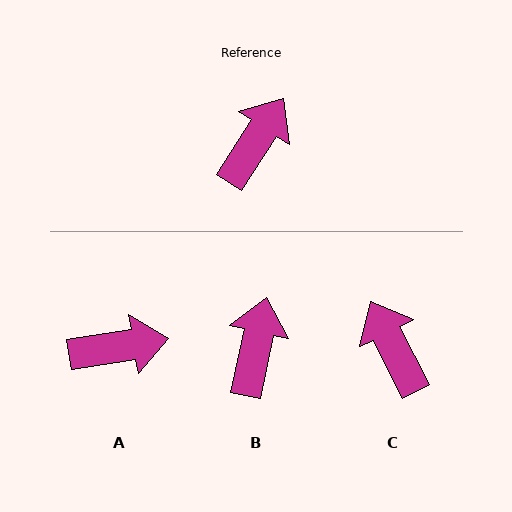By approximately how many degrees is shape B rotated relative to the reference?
Approximately 21 degrees counter-clockwise.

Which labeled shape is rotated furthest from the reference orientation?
C, about 60 degrees away.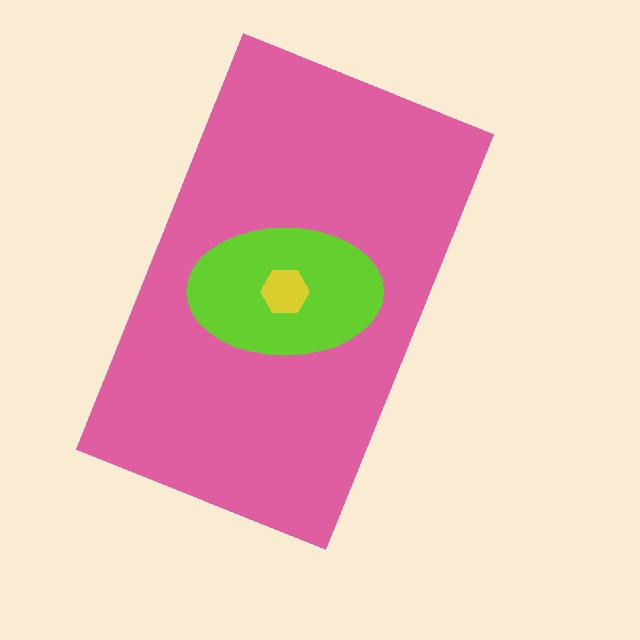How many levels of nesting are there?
3.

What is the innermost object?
The yellow hexagon.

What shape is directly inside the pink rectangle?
The lime ellipse.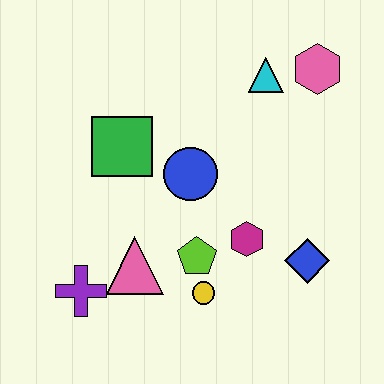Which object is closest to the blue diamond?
The magenta hexagon is closest to the blue diamond.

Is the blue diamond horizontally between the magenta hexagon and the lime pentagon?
No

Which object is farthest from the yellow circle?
The pink hexagon is farthest from the yellow circle.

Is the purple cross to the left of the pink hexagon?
Yes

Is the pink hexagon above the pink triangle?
Yes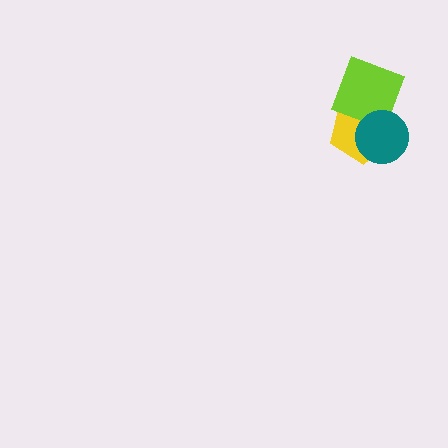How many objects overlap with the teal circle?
2 objects overlap with the teal circle.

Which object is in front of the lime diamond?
The teal circle is in front of the lime diamond.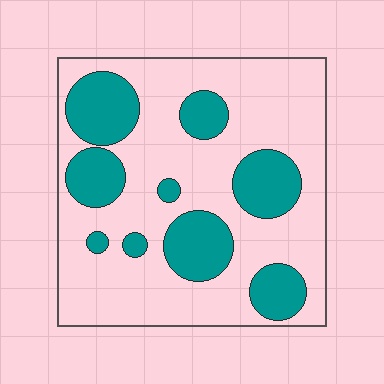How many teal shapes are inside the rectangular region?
9.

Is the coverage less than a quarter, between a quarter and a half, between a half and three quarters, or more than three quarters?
Between a quarter and a half.